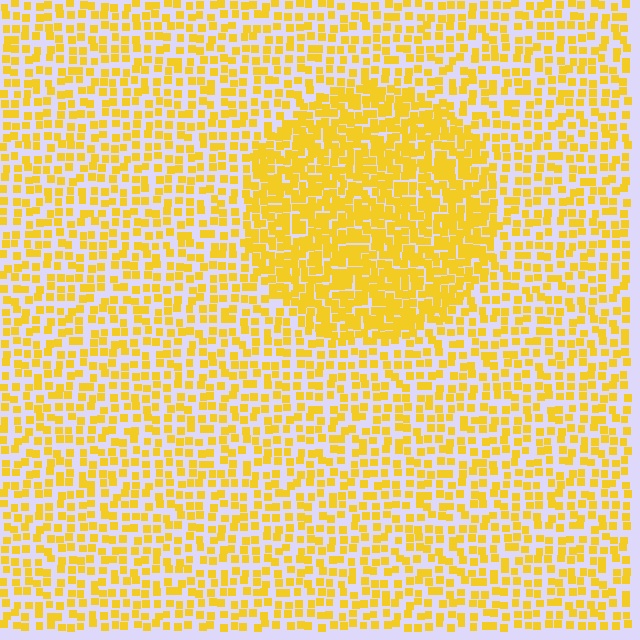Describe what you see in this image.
The image contains small yellow elements arranged at two different densities. A circle-shaped region is visible where the elements are more densely packed than the surrounding area.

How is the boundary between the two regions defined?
The boundary is defined by a change in element density (approximately 1.9x ratio). All elements are the same color, size, and shape.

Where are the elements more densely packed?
The elements are more densely packed inside the circle boundary.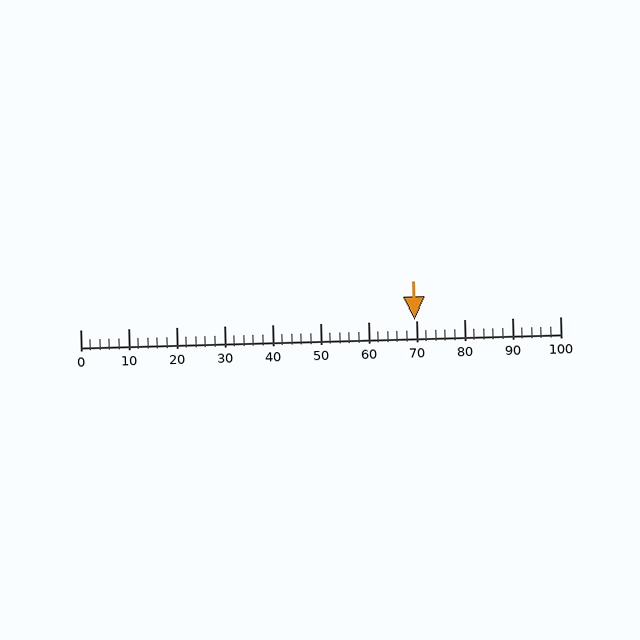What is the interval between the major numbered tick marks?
The major tick marks are spaced 10 units apart.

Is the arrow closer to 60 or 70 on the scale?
The arrow is closer to 70.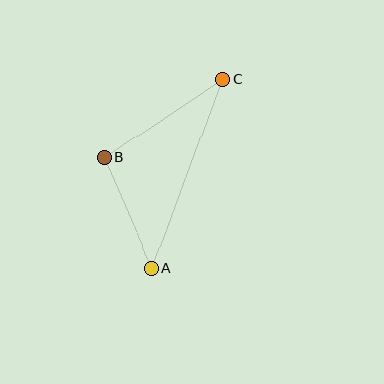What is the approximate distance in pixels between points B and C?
The distance between B and C is approximately 142 pixels.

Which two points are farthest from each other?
Points A and C are farthest from each other.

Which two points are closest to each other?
Points A and B are closest to each other.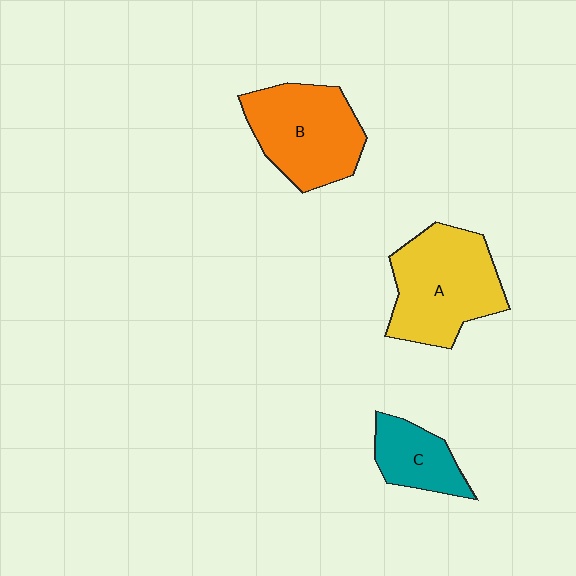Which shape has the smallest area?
Shape C (teal).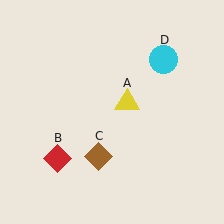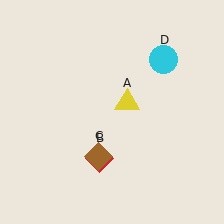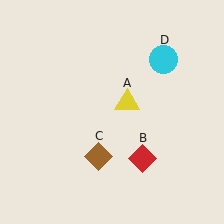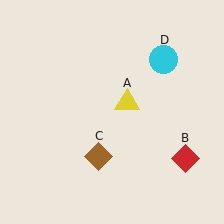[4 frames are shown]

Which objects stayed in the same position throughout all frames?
Yellow triangle (object A) and brown diamond (object C) and cyan circle (object D) remained stationary.